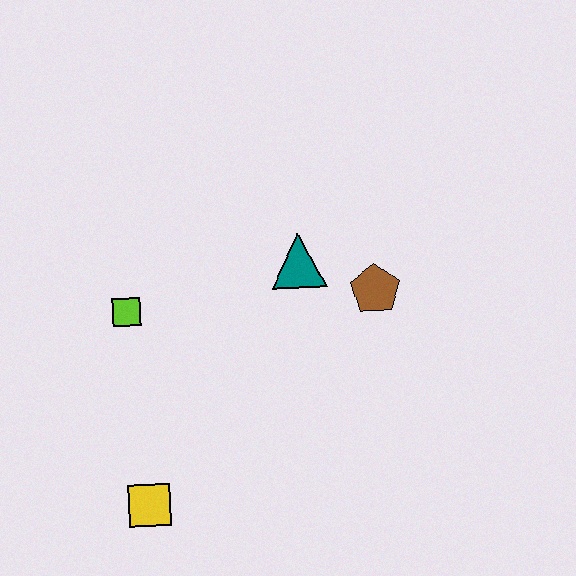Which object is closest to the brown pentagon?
The teal triangle is closest to the brown pentagon.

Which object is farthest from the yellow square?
The brown pentagon is farthest from the yellow square.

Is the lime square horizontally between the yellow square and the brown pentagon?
No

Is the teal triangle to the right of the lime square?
Yes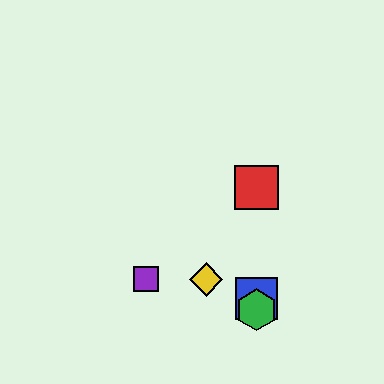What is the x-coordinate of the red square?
The red square is at x≈257.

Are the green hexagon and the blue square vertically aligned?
Yes, both are at x≈257.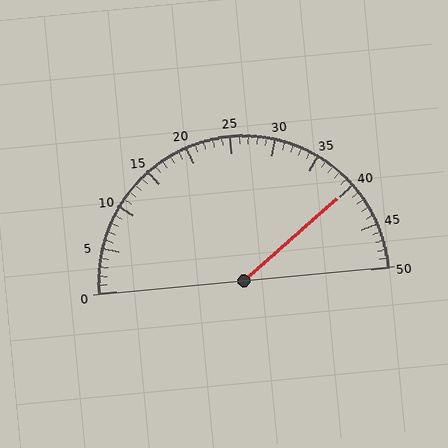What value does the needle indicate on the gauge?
The needle indicates approximately 40.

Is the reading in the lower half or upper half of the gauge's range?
The reading is in the upper half of the range (0 to 50).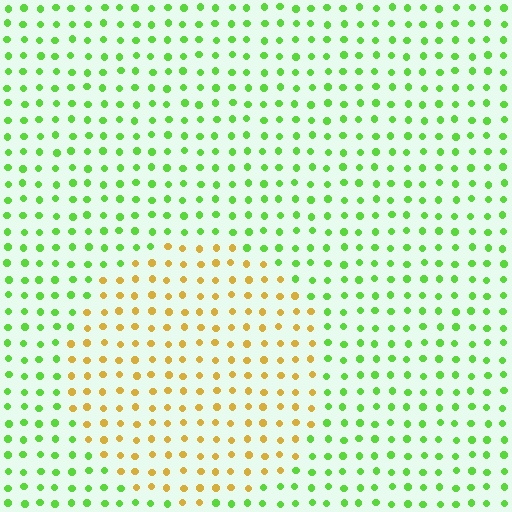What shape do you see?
I see a circle.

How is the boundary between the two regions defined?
The boundary is defined purely by a slight shift in hue (about 64 degrees). Spacing, size, and orientation are identical on both sides.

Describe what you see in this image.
The image is filled with small lime elements in a uniform arrangement. A circle-shaped region is visible where the elements are tinted to a slightly different hue, forming a subtle color boundary.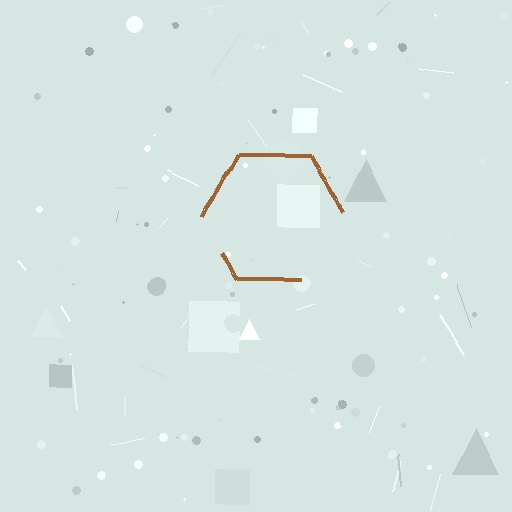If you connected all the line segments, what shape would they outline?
They would outline a hexagon.